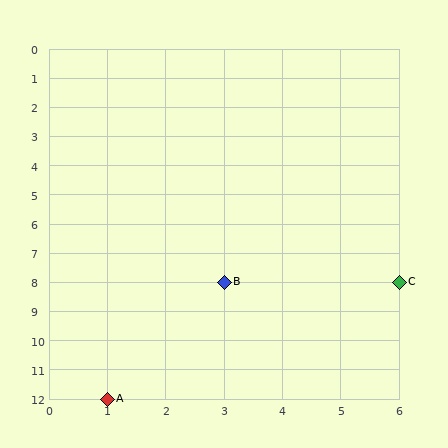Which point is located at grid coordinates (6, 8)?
Point C is at (6, 8).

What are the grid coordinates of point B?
Point B is at grid coordinates (3, 8).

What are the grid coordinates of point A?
Point A is at grid coordinates (1, 12).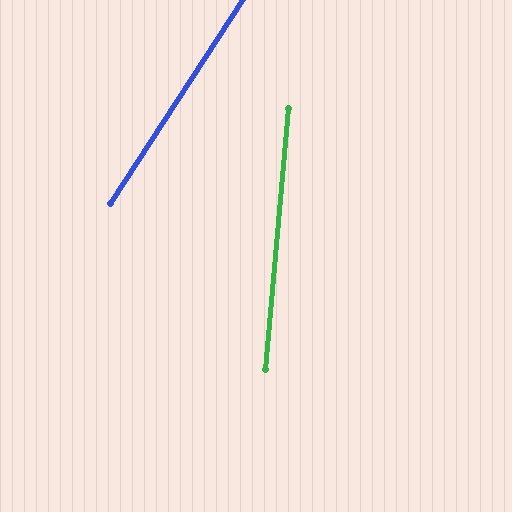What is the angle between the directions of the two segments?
Approximately 28 degrees.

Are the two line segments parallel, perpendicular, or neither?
Neither parallel nor perpendicular — they differ by about 28°.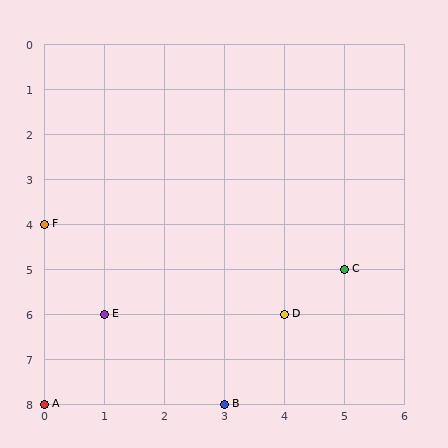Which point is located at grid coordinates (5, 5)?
Point C is at (5, 5).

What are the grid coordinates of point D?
Point D is at grid coordinates (4, 6).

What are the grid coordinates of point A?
Point A is at grid coordinates (0, 8).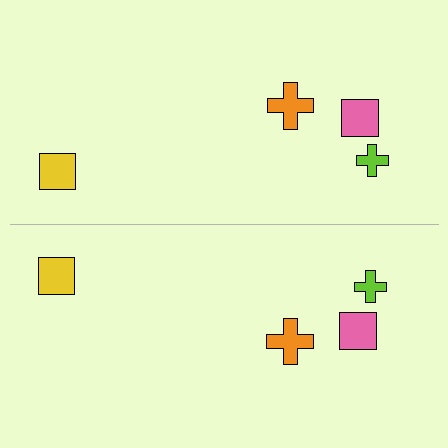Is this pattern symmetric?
Yes, this pattern has bilateral (reflection) symmetry.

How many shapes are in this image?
There are 8 shapes in this image.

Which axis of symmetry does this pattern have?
The pattern has a horizontal axis of symmetry running through the center of the image.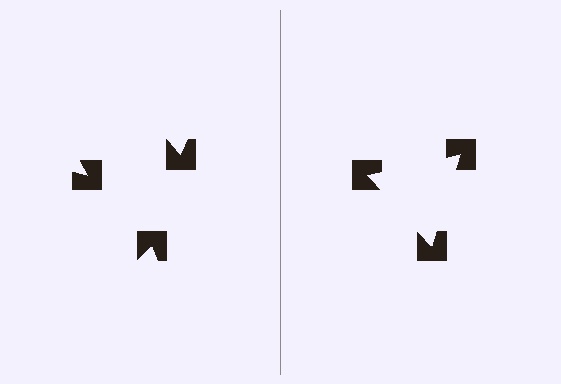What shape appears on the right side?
An illusory triangle.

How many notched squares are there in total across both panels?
6 — 3 on each side.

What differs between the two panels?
The notched squares are positioned identically on both sides; only the wedge orientations differ. On the right they align to a triangle; on the left they are misaligned.